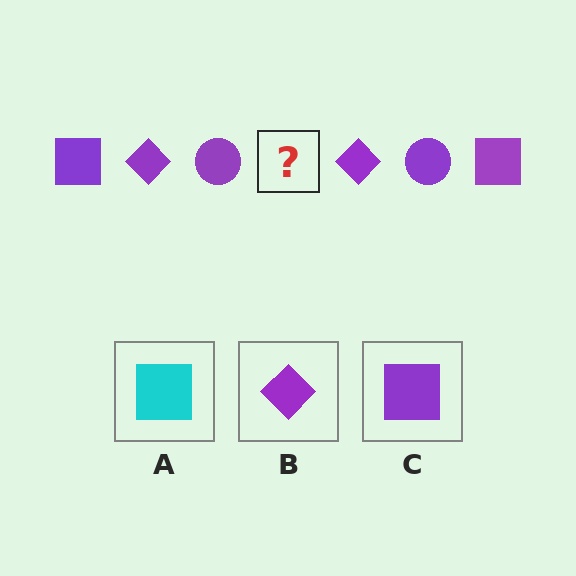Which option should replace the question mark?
Option C.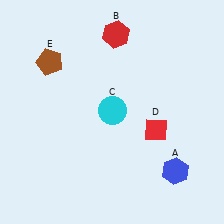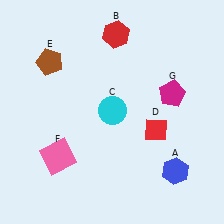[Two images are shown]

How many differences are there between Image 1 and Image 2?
There are 2 differences between the two images.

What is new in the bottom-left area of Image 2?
A pink square (F) was added in the bottom-left area of Image 2.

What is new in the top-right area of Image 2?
A magenta pentagon (G) was added in the top-right area of Image 2.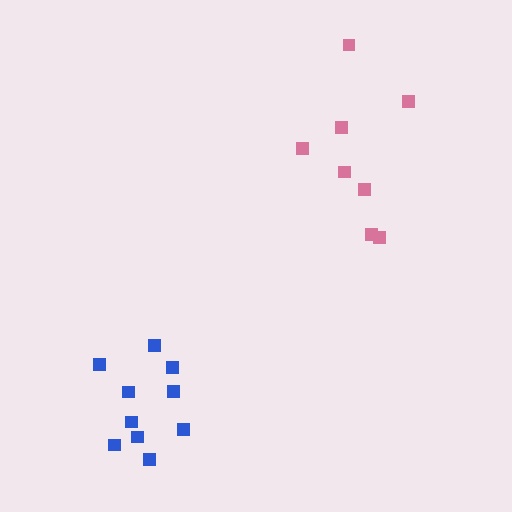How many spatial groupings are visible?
There are 2 spatial groupings.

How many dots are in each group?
Group 1: 8 dots, Group 2: 10 dots (18 total).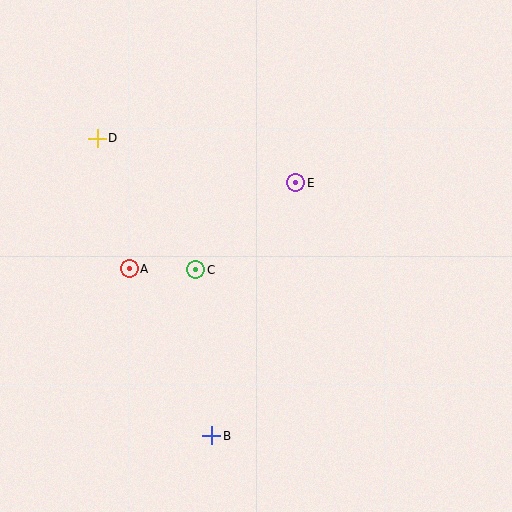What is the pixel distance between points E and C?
The distance between E and C is 133 pixels.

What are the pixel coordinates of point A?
Point A is at (129, 269).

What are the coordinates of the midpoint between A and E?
The midpoint between A and E is at (213, 226).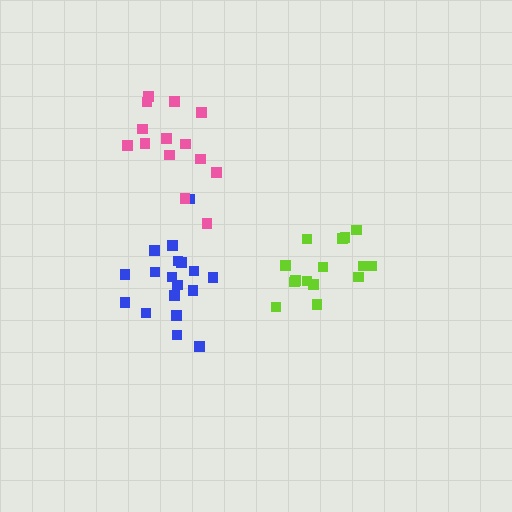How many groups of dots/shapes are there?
There are 3 groups.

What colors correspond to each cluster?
The clusters are colored: lime, blue, pink.